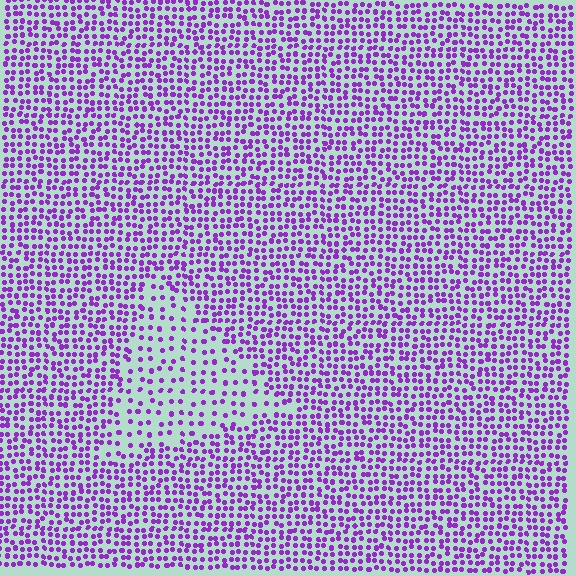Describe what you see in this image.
The image contains small purple elements arranged at two different densities. A triangle-shaped region is visible where the elements are less densely packed than the surrounding area.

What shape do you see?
I see a triangle.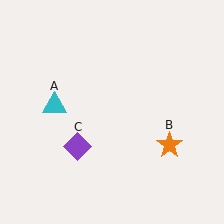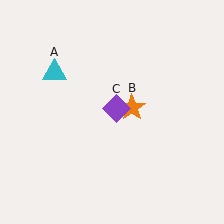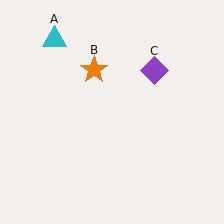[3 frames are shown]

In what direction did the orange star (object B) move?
The orange star (object B) moved up and to the left.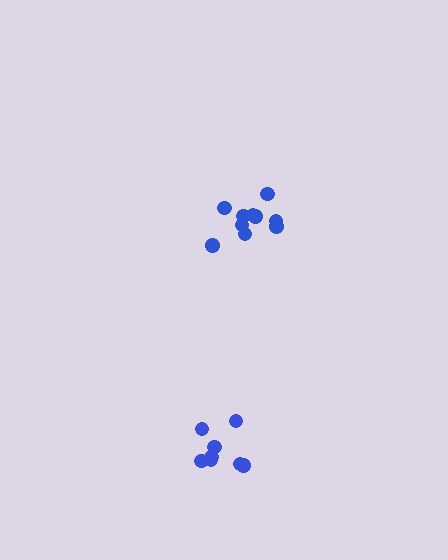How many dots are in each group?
Group 1: 8 dots, Group 2: 10 dots (18 total).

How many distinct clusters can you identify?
There are 2 distinct clusters.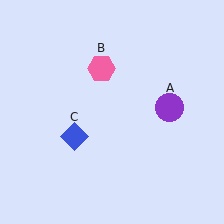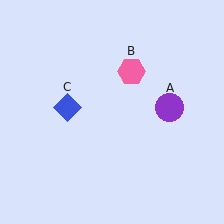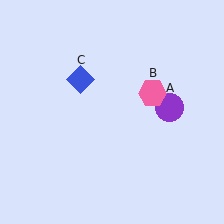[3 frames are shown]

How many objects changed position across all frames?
2 objects changed position: pink hexagon (object B), blue diamond (object C).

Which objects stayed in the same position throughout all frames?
Purple circle (object A) remained stationary.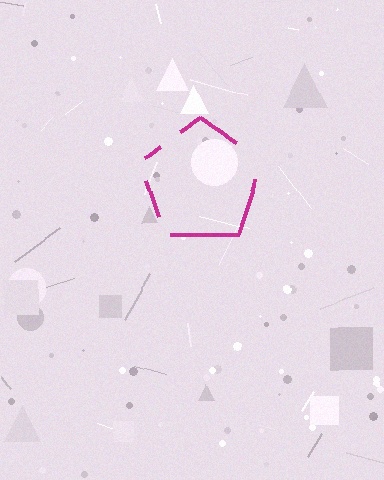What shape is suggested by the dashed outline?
The dashed outline suggests a pentagon.